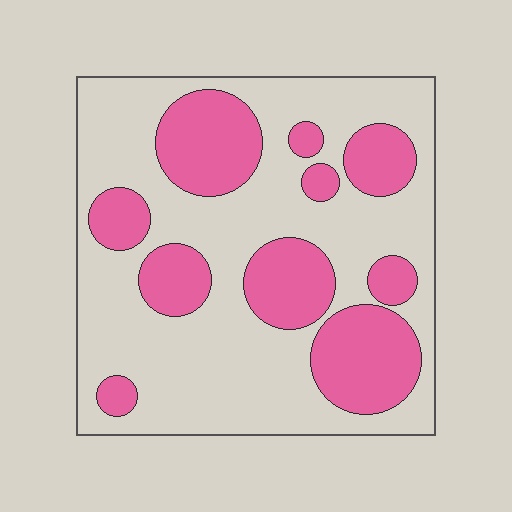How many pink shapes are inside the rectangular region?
10.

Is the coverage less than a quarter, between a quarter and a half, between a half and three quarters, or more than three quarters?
Between a quarter and a half.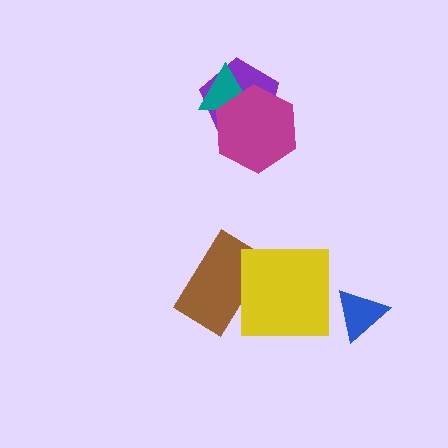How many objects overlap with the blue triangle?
0 objects overlap with the blue triangle.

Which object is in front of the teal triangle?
The magenta hexagon is in front of the teal triangle.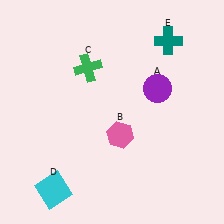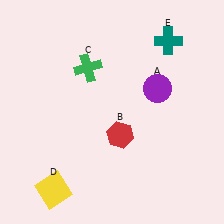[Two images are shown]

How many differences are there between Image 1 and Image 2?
There are 2 differences between the two images.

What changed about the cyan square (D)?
In Image 1, D is cyan. In Image 2, it changed to yellow.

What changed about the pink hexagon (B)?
In Image 1, B is pink. In Image 2, it changed to red.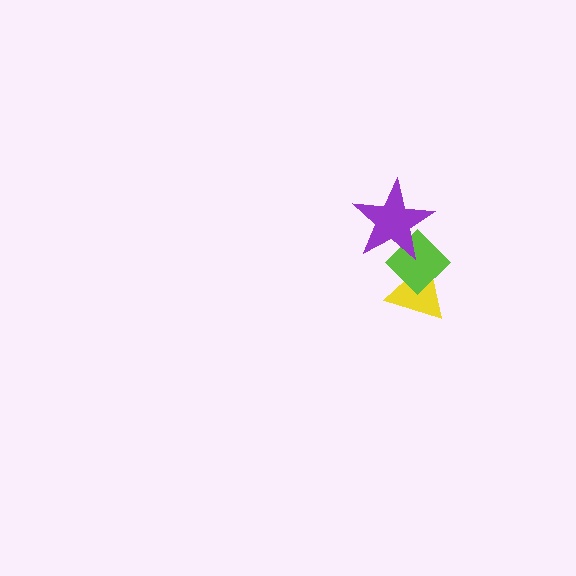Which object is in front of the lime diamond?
The purple star is in front of the lime diamond.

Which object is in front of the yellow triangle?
The lime diamond is in front of the yellow triangle.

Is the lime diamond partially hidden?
Yes, it is partially covered by another shape.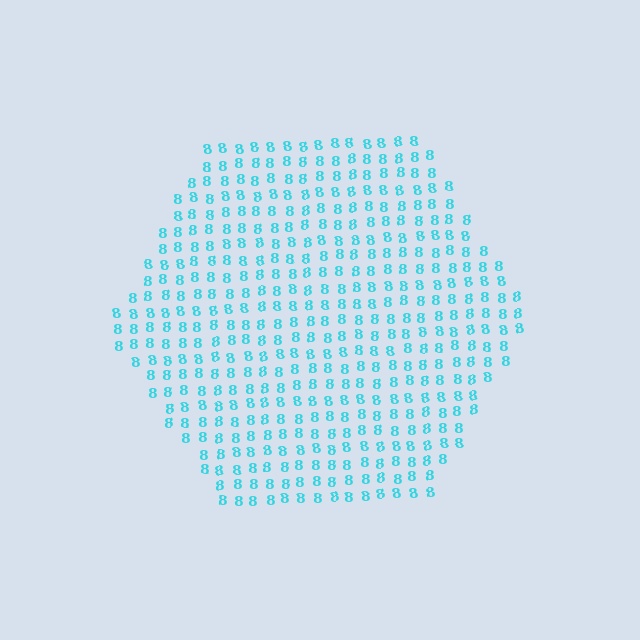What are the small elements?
The small elements are digit 8's.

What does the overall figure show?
The overall figure shows a hexagon.